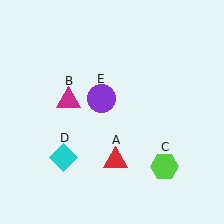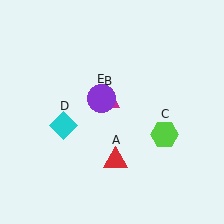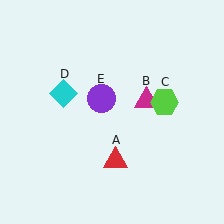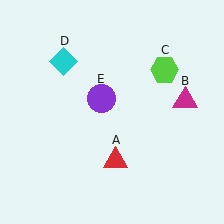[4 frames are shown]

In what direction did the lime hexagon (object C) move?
The lime hexagon (object C) moved up.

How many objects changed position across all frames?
3 objects changed position: magenta triangle (object B), lime hexagon (object C), cyan diamond (object D).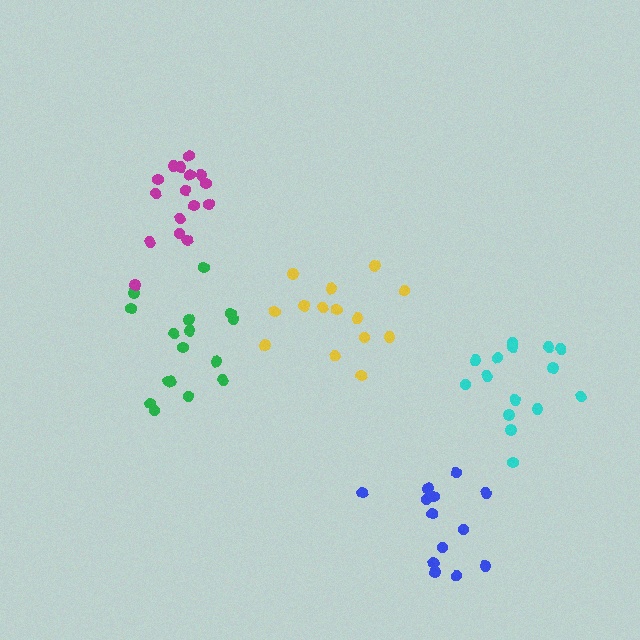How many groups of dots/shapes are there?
There are 5 groups.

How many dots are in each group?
Group 1: 14 dots, Group 2: 16 dots, Group 3: 16 dots, Group 4: 14 dots, Group 5: 15 dots (75 total).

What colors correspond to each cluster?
The clusters are colored: blue, green, magenta, yellow, cyan.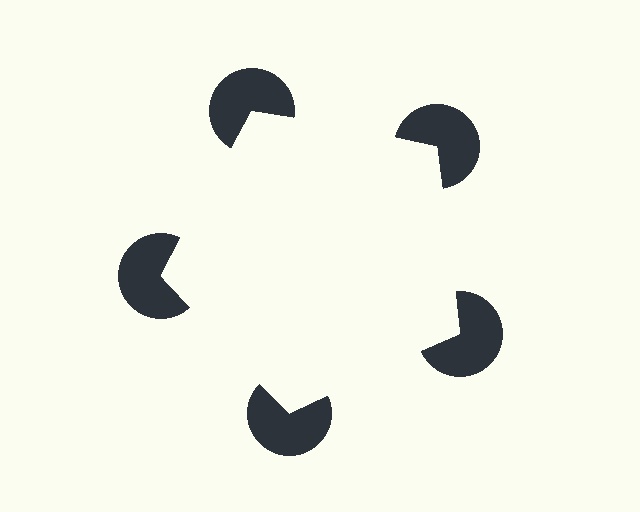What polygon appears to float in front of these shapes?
An illusory pentagon — its edges are inferred from the aligned wedge cuts in the pac-man discs, not physically drawn.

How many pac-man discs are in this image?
There are 5 — one at each vertex of the illusory pentagon.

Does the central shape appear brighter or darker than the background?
It typically appears slightly brighter than the background, even though no actual brightness change is drawn.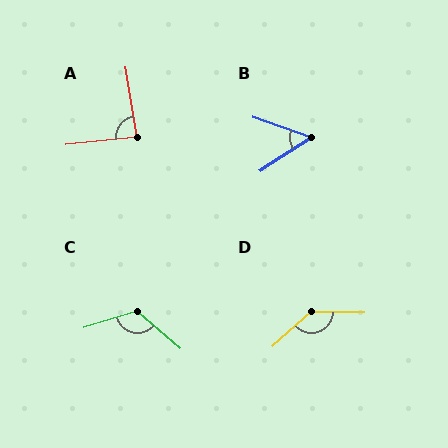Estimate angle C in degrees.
Approximately 122 degrees.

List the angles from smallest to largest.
B (52°), A (86°), C (122°), D (137°).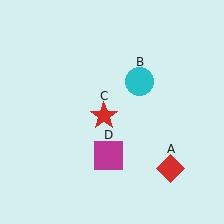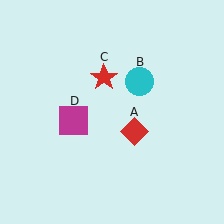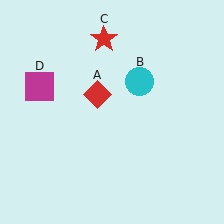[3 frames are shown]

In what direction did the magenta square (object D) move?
The magenta square (object D) moved up and to the left.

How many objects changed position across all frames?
3 objects changed position: red diamond (object A), red star (object C), magenta square (object D).